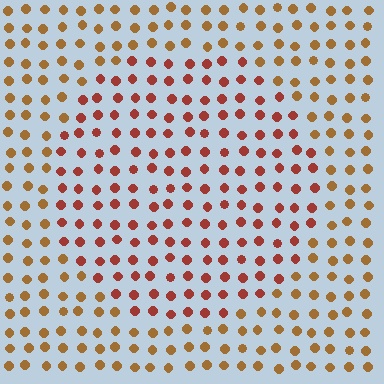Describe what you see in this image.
The image is filled with small brown elements in a uniform arrangement. A circle-shaped region is visible where the elements are tinted to a slightly different hue, forming a subtle color boundary.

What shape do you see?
I see a circle.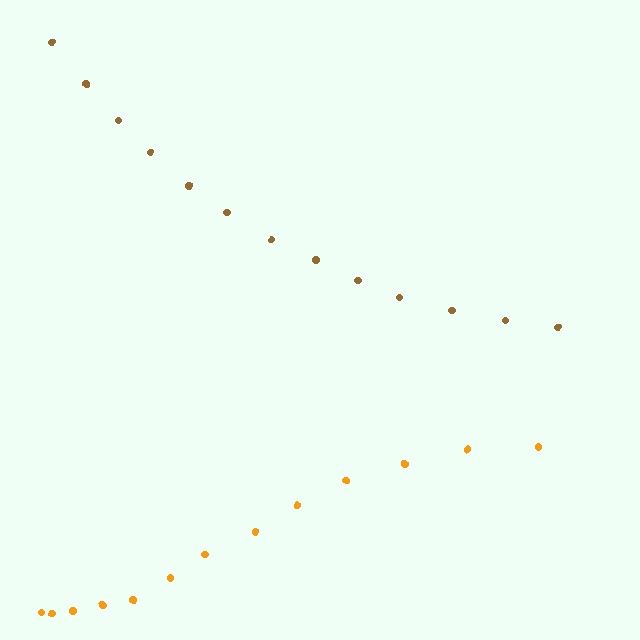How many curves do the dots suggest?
There are 2 distinct paths.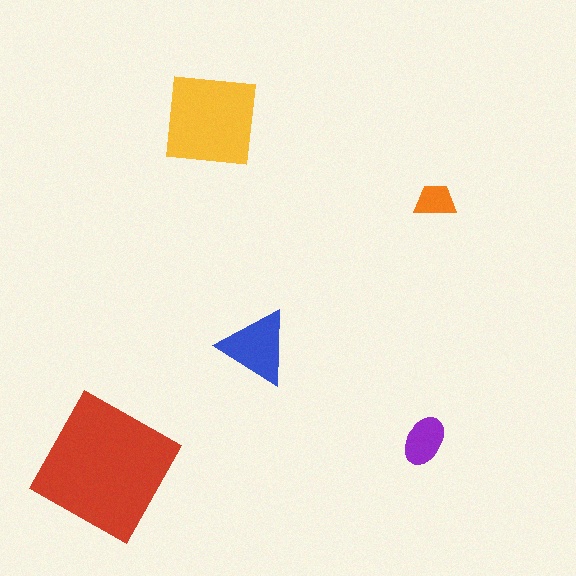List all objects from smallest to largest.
The orange trapezoid, the purple ellipse, the blue triangle, the yellow square, the red square.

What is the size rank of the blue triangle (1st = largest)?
3rd.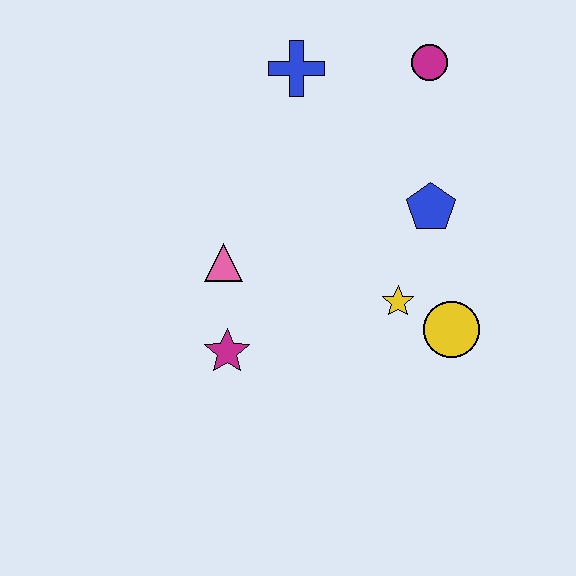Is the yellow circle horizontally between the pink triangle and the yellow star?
No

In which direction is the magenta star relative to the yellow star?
The magenta star is to the left of the yellow star.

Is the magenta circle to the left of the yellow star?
No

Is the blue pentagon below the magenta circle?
Yes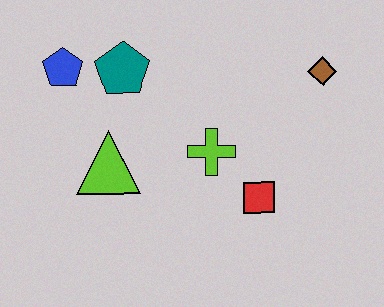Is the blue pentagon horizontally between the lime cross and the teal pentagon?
No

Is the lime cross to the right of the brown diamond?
No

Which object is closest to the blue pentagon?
The teal pentagon is closest to the blue pentagon.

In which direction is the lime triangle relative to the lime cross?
The lime triangle is to the left of the lime cross.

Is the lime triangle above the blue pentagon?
No